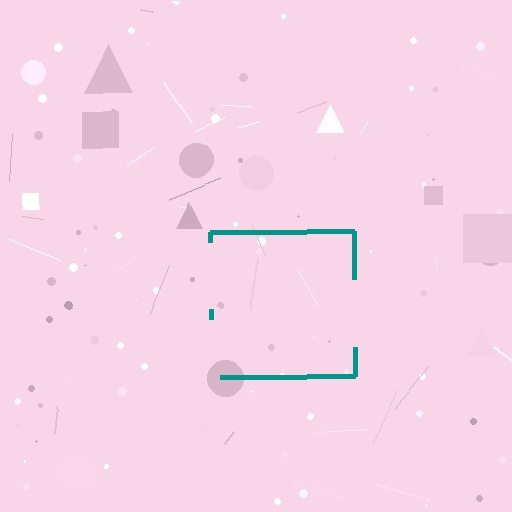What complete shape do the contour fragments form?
The contour fragments form a square.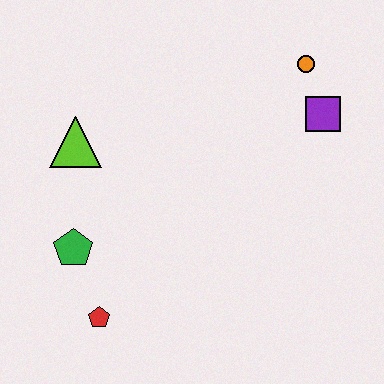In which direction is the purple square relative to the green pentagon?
The purple square is to the right of the green pentagon.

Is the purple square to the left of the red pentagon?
No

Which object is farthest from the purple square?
The red pentagon is farthest from the purple square.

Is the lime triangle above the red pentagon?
Yes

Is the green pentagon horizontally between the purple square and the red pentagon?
No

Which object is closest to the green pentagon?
The red pentagon is closest to the green pentagon.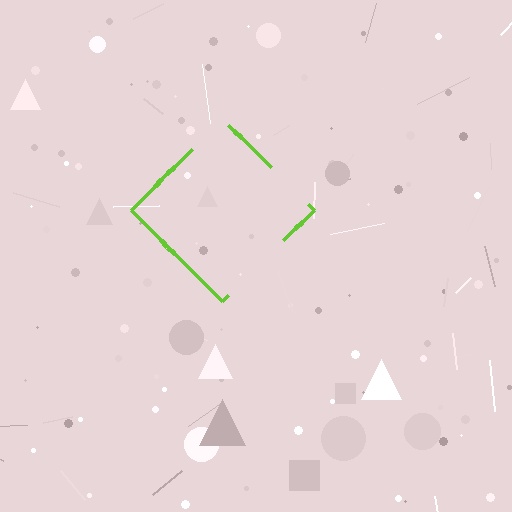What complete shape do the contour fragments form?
The contour fragments form a diamond.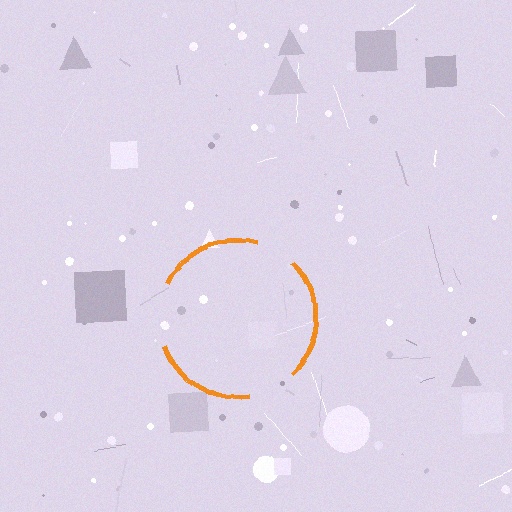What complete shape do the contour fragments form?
The contour fragments form a circle.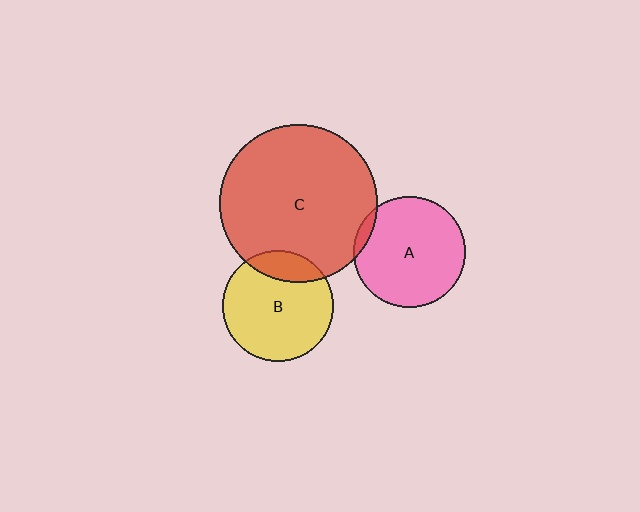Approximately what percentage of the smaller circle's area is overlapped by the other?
Approximately 15%.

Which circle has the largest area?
Circle C (red).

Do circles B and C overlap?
Yes.